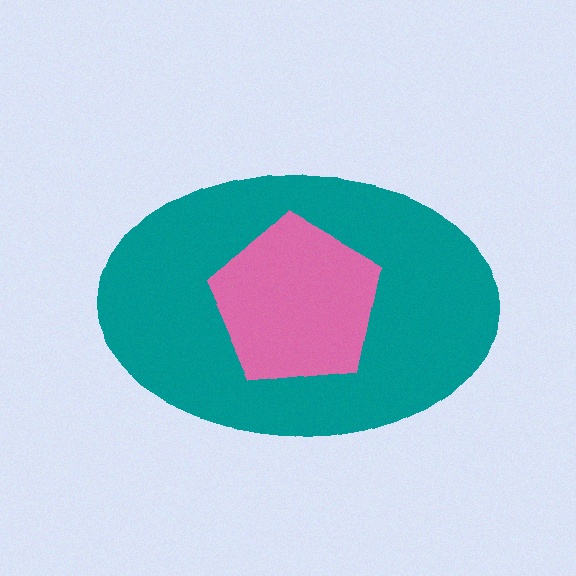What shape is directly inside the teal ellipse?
The pink pentagon.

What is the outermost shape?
The teal ellipse.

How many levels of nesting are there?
2.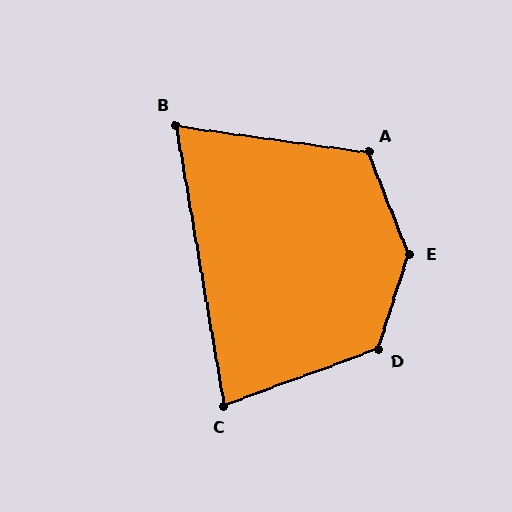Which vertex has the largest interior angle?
E, at approximately 140 degrees.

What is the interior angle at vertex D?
Approximately 129 degrees (obtuse).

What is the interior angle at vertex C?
Approximately 80 degrees (acute).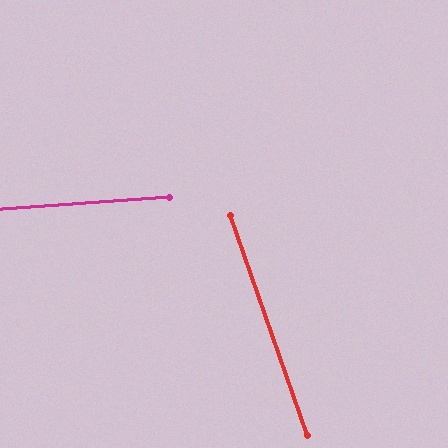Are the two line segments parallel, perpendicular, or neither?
Neither parallel nor perpendicular — they differ by about 75°.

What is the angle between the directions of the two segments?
Approximately 75 degrees.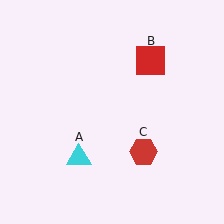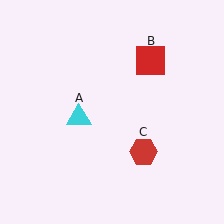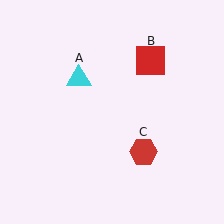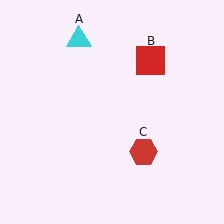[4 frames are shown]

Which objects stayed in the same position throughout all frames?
Red square (object B) and red hexagon (object C) remained stationary.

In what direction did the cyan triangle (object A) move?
The cyan triangle (object A) moved up.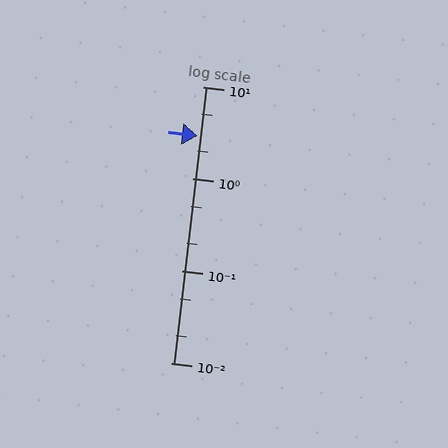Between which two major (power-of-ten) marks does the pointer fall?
The pointer is between 1 and 10.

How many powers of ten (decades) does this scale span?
The scale spans 3 decades, from 0.01 to 10.